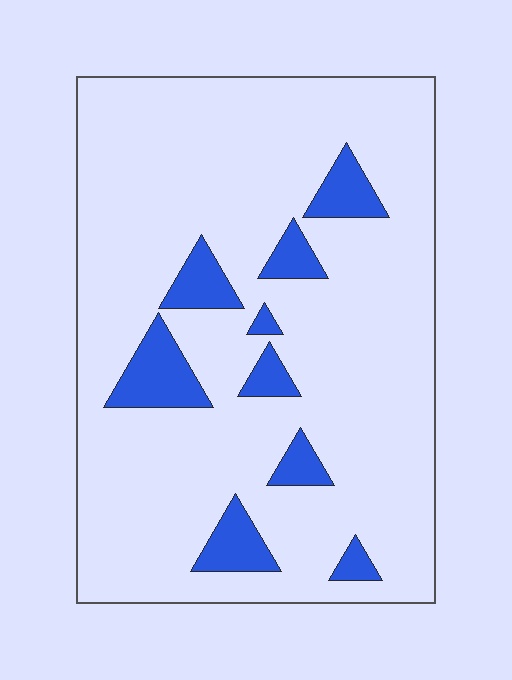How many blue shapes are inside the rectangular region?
9.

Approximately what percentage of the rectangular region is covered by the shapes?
Approximately 15%.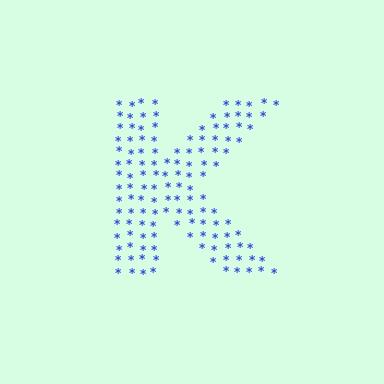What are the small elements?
The small elements are asterisks.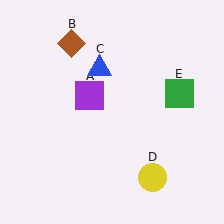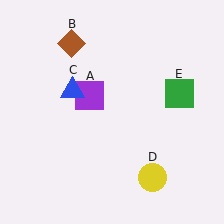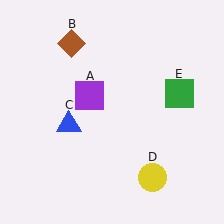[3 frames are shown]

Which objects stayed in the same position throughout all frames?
Purple square (object A) and brown diamond (object B) and yellow circle (object D) and green square (object E) remained stationary.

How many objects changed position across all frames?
1 object changed position: blue triangle (object C).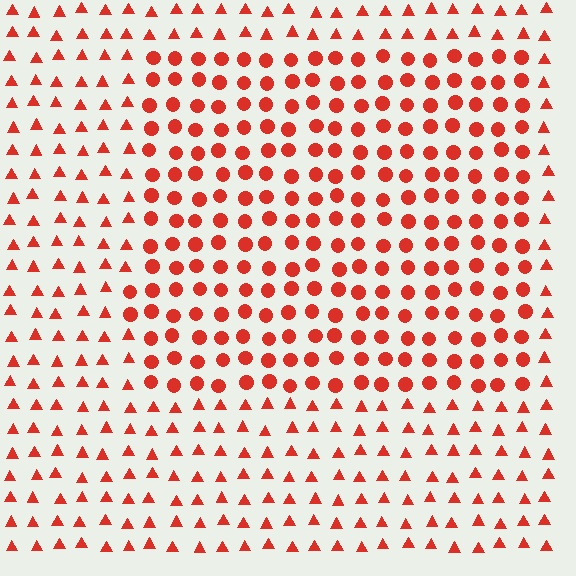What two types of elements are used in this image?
The image uses circles inside the rectangle region and triangles outside it.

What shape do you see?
I see a rectangle.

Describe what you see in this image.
The image is filled with small red elements arranged in a uniform grid. A rectangle-shaped region contains circles, while the surrounding area contains triangles. The boundary is defined purely by the change in element shape.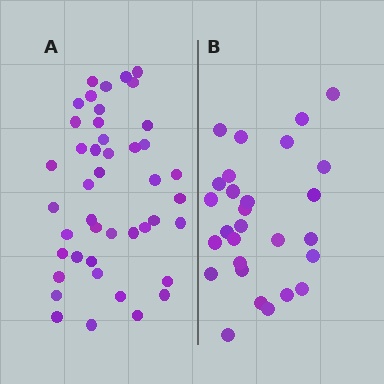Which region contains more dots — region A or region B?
Region A (the left region) has more dots.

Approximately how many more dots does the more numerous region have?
Region A has approximately 15 more dots than region B.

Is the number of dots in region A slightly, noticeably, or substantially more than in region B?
Region A has substantially more. The ratio is roughly 1.6 to 1.